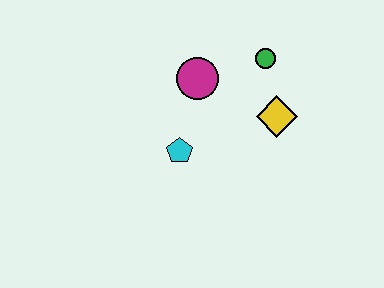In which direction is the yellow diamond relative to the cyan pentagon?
The yellow diamond is to the right of the cyan pentagon.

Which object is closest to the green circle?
The yellow diamond is closest to the green circle.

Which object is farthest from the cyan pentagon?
The green circle is farthest from the cyan pentagon.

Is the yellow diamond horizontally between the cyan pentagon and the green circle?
No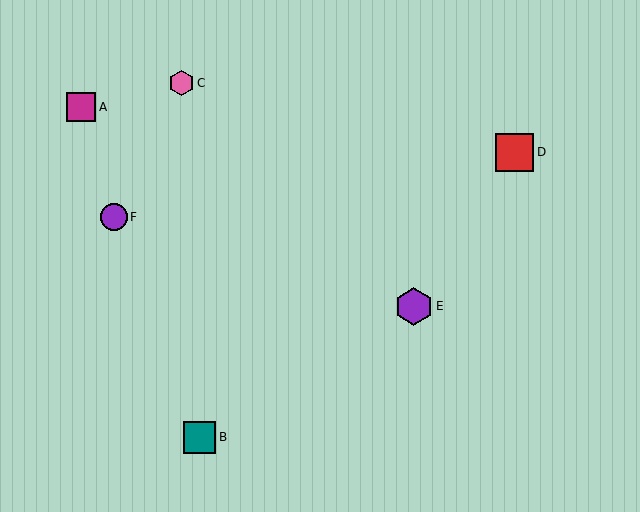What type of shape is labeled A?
Shape A is a magenta square.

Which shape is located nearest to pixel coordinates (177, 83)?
The pink hexagon (labeled C) at (182, 83) is nearest to that location.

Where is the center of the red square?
The center of the red square is at (515, 152).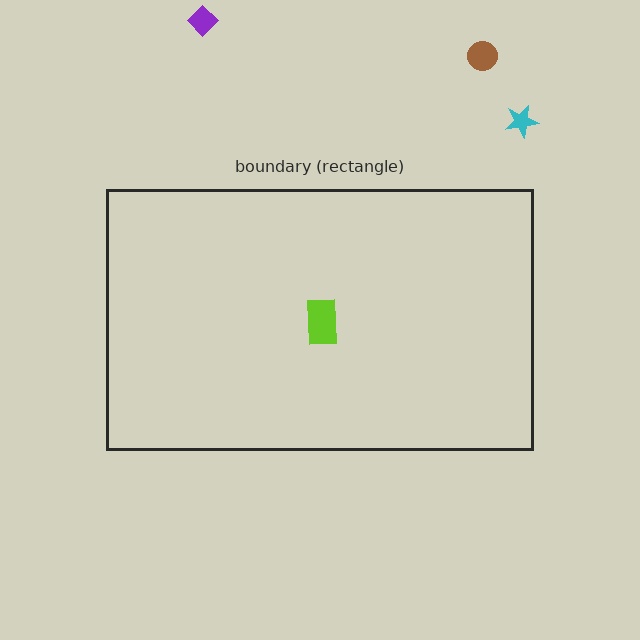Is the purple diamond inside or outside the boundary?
Outside.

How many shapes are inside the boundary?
1 inside, 3 outside.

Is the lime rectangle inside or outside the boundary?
Inside.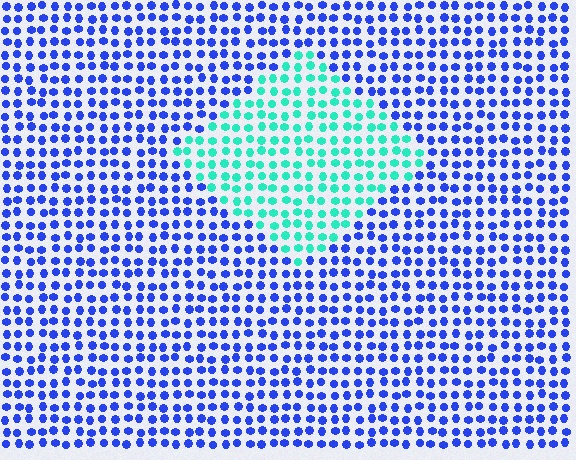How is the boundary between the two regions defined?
The boundary is defined purely by a slight shift in hue (about 66 degrees). Spacing, size, and orientation are identical on both sides.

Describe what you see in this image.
The image is filled with small blue elements in a uniform arrangement. A diamond-shaped region is visible where the elements are tinted to a slightly different hue, forming a subtle color boundary.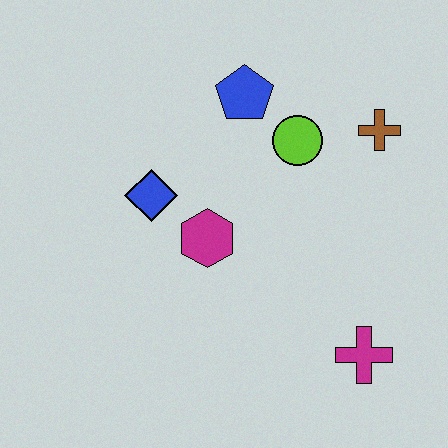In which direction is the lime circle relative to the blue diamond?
The lime circle is to the right of the blue diamond.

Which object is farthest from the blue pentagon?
The magenta cross is farthest from the blue pentagon.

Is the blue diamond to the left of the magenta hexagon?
Yes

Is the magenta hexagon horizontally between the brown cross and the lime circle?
No